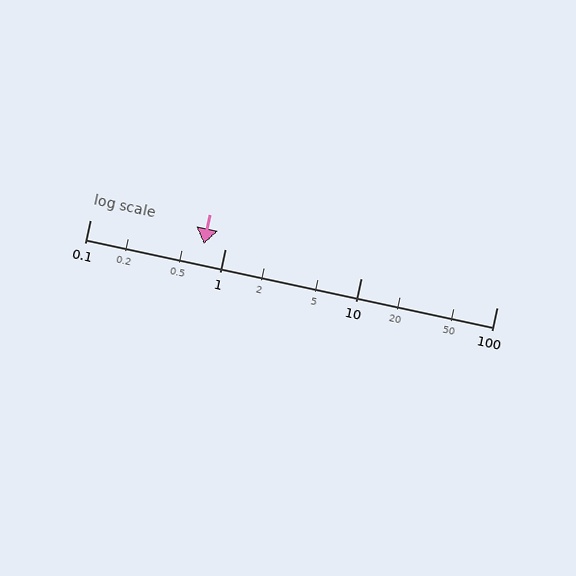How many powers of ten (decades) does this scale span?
The scale spans 3 decades, from 0.1 to 100.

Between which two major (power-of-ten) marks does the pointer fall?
The pointer is between 0.1 and 1.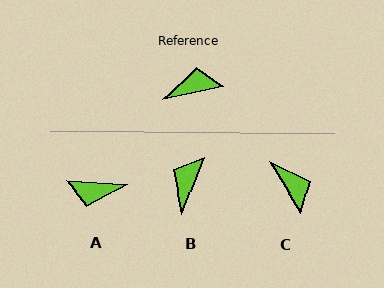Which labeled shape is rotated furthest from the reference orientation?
A, about 164 degrees away.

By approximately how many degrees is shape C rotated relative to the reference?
Approximately 71 degrees clockwise.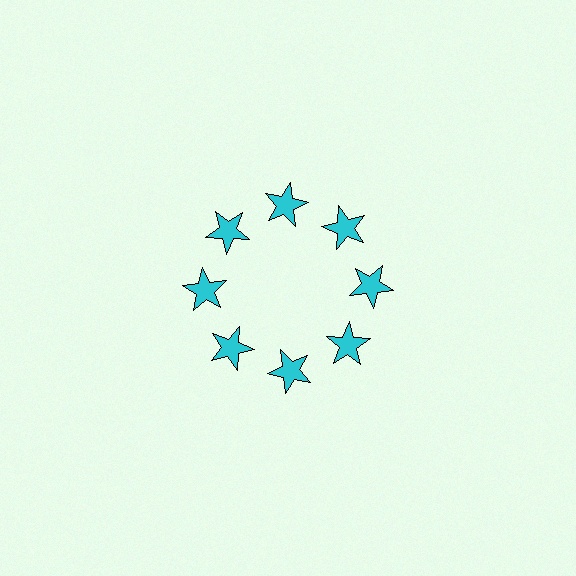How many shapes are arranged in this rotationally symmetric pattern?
There are 8 shapes, arranged in 8 groups of 1.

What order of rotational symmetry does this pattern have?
This pattern has 8-fold rotational symmetry.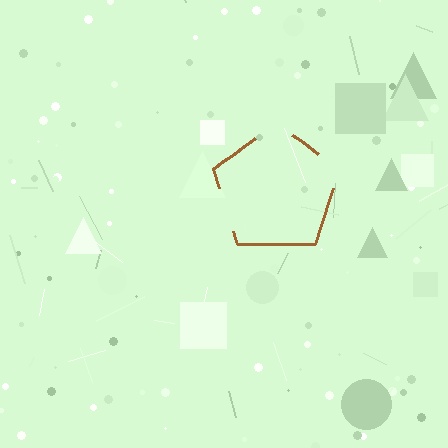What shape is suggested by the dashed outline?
The dashed outline suggests a pentagon.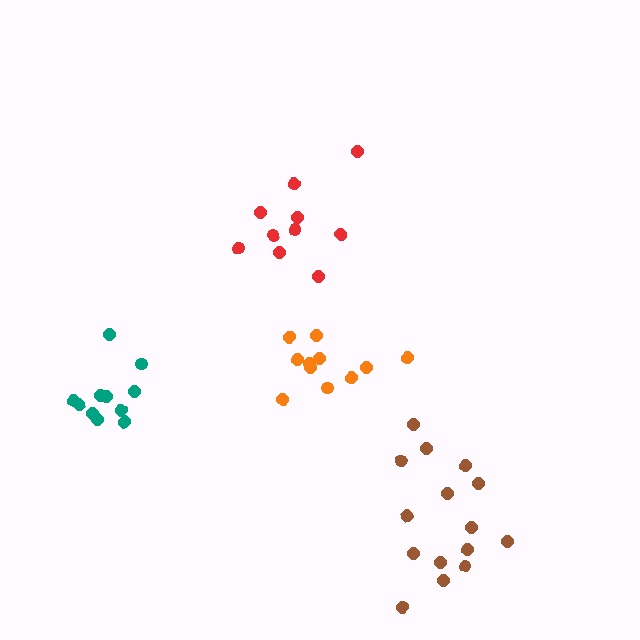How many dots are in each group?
Group 1: 10 dots, Group 2: 11 dots, Group 3: 11 dots, Group 4: 15 dots (47 total).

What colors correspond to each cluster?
The clusters are colored: red, teal, orange, brown.